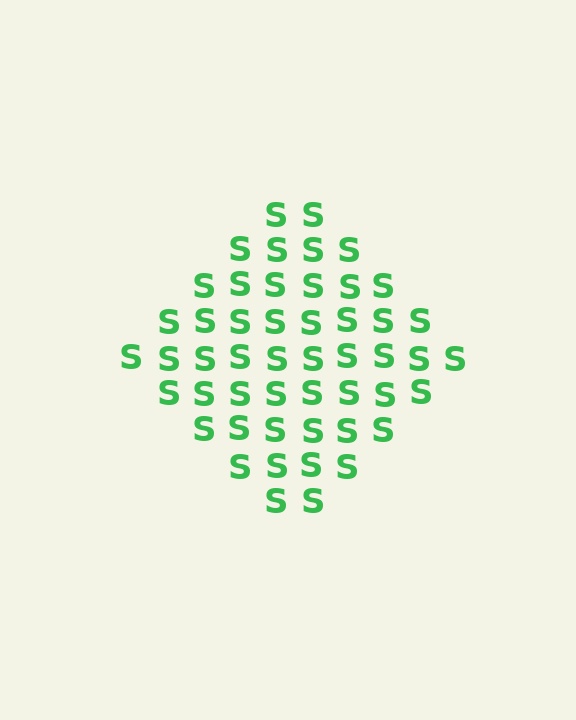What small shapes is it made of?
It is made of small letter S's.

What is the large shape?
The large shape is a diamond.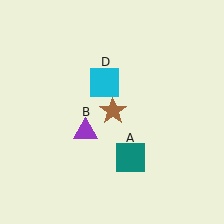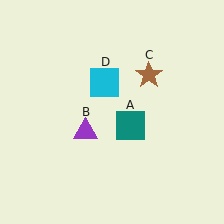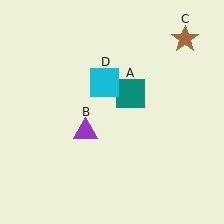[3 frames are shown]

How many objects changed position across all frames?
2 objects changed position: teal square (object A), brown star (object C).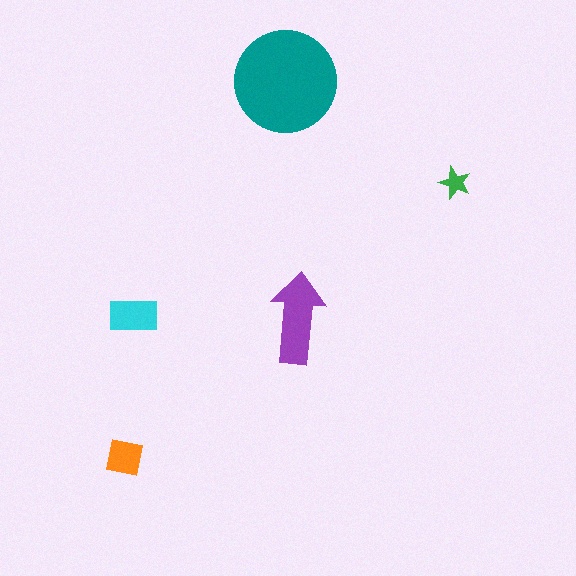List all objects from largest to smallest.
The teal circle, the purple arrow, the cyan rectangle, the orange square, the green star.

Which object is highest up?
The teal circle is topmost.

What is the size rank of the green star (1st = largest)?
5th.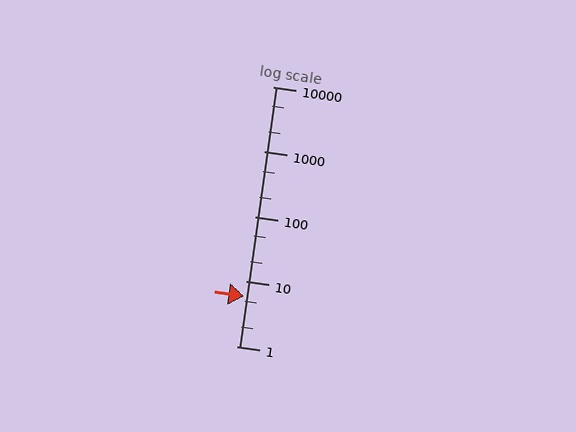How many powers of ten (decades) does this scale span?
The scale spans 4 decades, from 1 to 10000.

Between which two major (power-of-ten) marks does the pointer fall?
The pointer is between 1 and 10.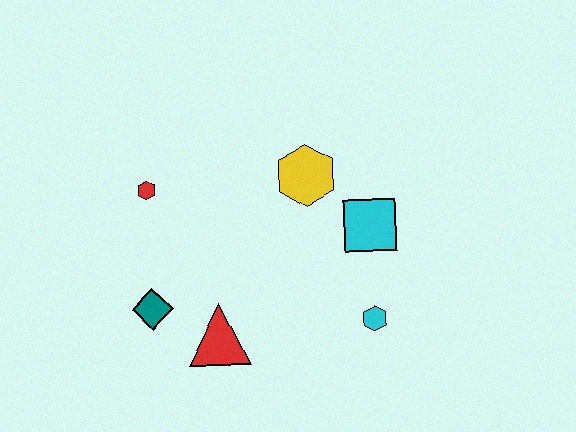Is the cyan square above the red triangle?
Yes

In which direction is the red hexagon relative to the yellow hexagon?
The red hexagon is to the left of the yellow hexagon.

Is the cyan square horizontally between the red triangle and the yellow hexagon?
No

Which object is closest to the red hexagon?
The teal diamond is closest to the red hexagon.